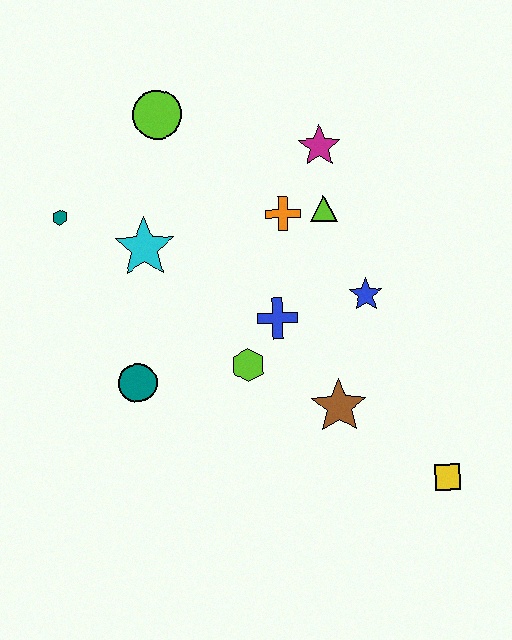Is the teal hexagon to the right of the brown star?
No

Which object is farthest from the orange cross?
The yellow square is farthest from the orange cross.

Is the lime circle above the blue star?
Yes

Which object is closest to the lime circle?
The cyan star is closest to the lime circle.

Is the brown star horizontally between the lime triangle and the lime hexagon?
No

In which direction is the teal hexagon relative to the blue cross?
The teal hexagon is to the left of the blue cross.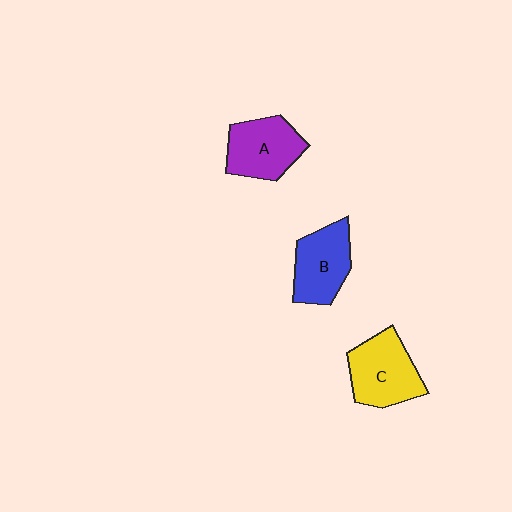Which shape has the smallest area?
Shape B (blue).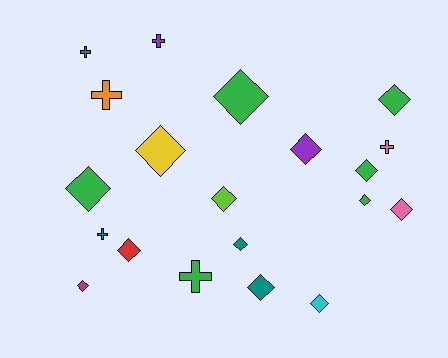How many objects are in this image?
There are 20 objects.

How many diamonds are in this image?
There are 14 diamonds.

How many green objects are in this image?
There are 6 green objects.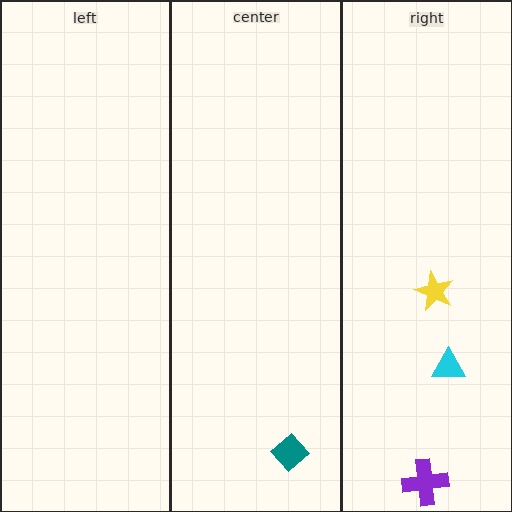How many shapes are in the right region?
3.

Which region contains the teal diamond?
The center region.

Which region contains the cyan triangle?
The right region.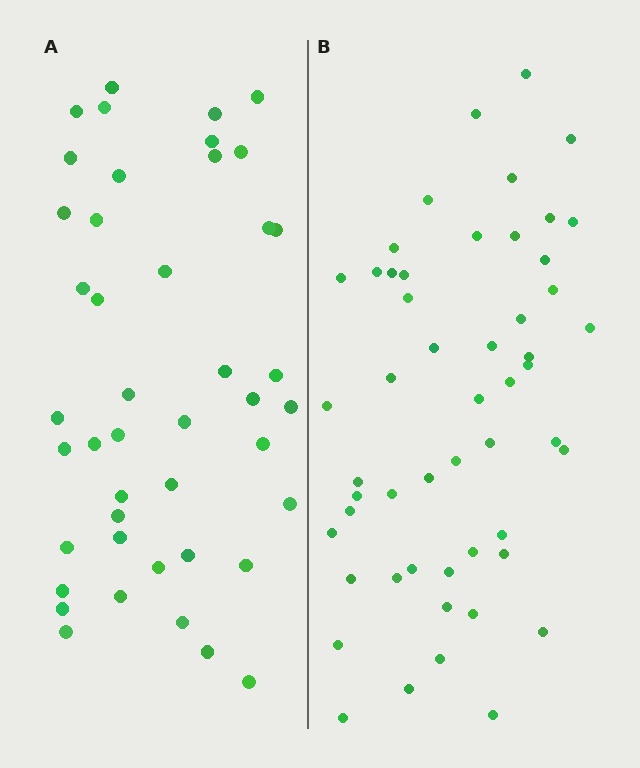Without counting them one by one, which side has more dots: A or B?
Region B (the right region) has more dots.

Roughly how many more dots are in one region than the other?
Region B has roughly 8 or so more dots than region A.